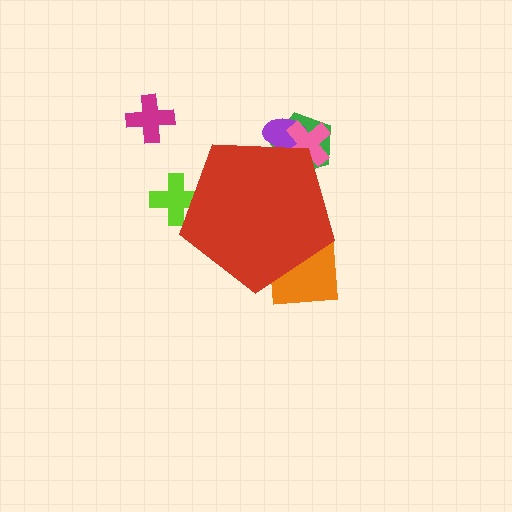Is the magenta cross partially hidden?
No, the magenta cross is fully visible.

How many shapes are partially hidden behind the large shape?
5 shapes are partially hidden.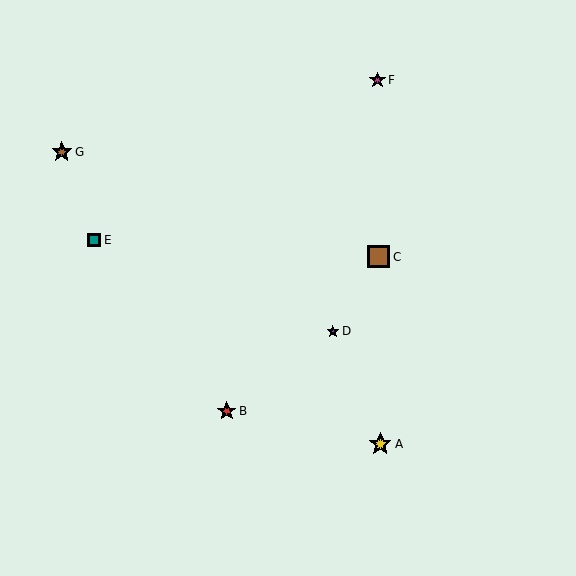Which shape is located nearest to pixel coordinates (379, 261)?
The brown square (labeled C) at (378, 257) is nearest to that location.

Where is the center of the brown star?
The center of the brown star is at (62, 152).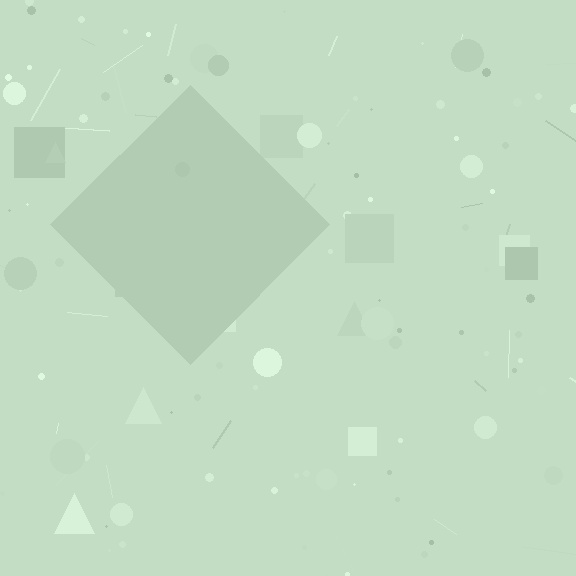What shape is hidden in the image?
A diamond is hidden in the image.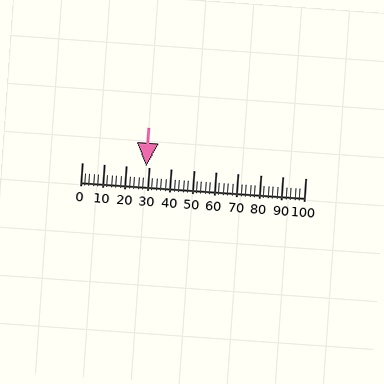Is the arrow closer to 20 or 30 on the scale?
The arrow is closer to 30.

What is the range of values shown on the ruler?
The ruler shows values from 0 to 100.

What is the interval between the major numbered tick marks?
The major tick marks are spaced 10 units apart.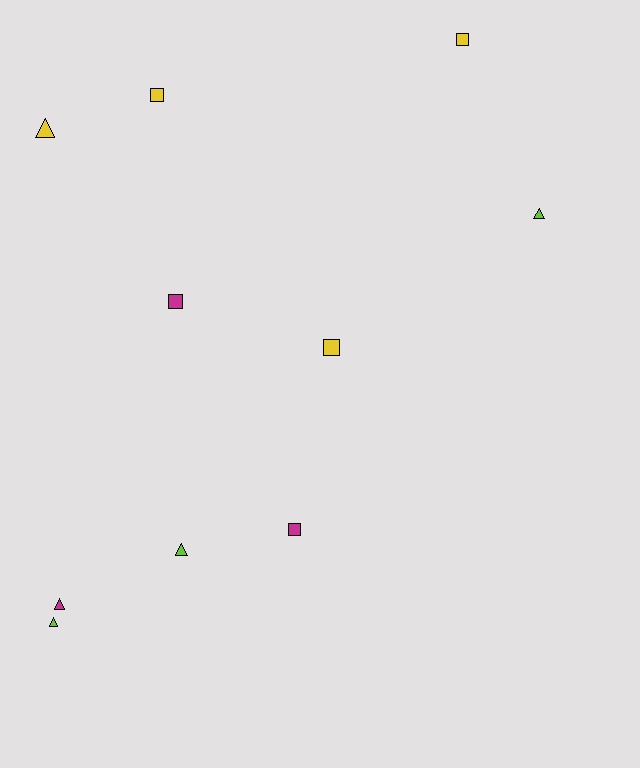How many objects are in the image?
There are 10 objects.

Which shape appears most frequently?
Square, with 5 objects.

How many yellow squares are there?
There are 3 yellow squares.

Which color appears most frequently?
Yellow, with 4 objects.